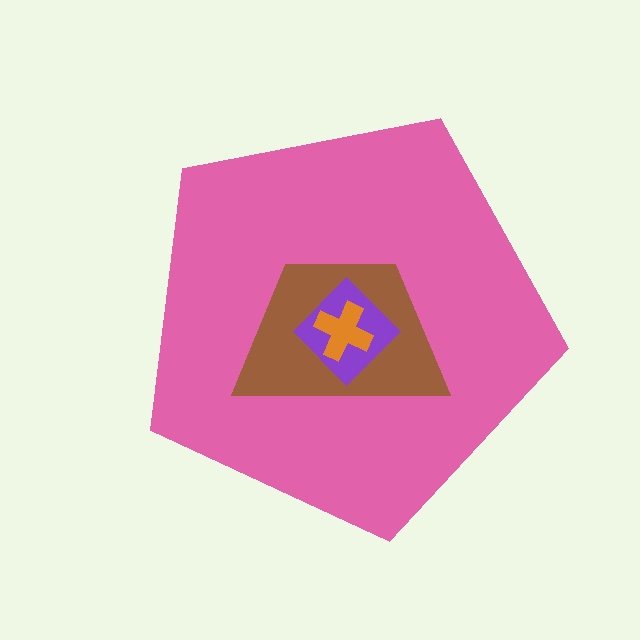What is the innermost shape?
The orange cross.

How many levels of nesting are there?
4.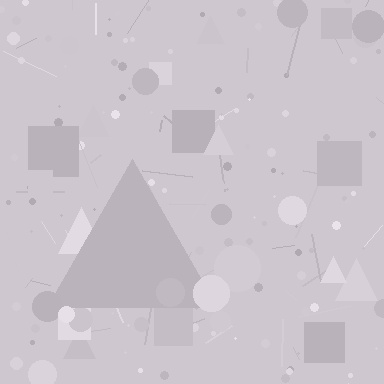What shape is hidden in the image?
A triangle is hidden in the image.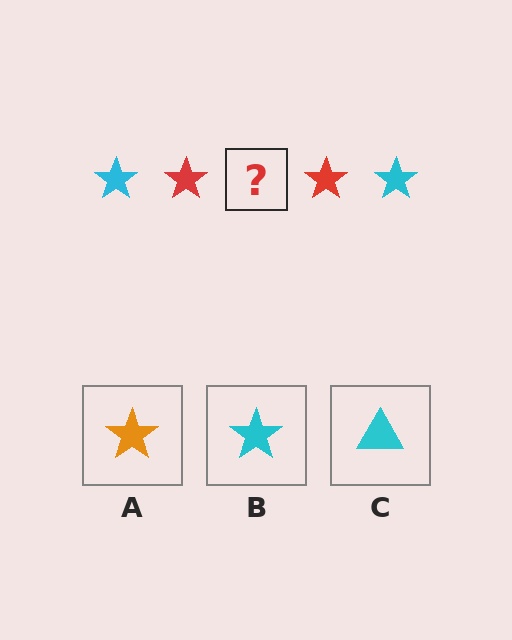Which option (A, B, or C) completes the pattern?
B.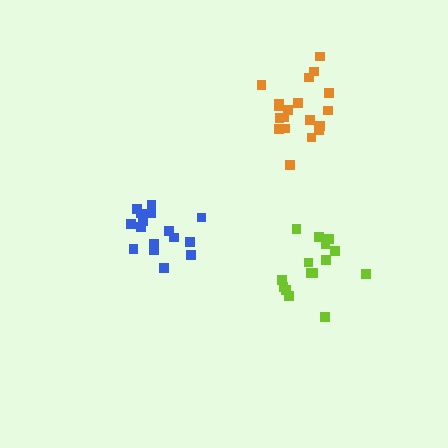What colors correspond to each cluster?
The clusters are colored: blue, lime, orange.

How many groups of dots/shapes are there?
There are 3 groups.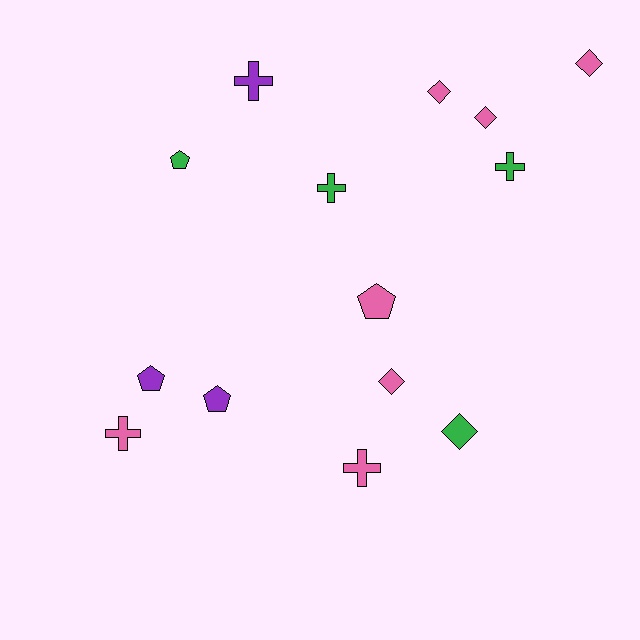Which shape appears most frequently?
Diamond, with 5 objects.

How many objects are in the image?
There are 14 objects.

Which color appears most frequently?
Pink, with 7 objects.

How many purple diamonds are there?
There are no purple diamonds.